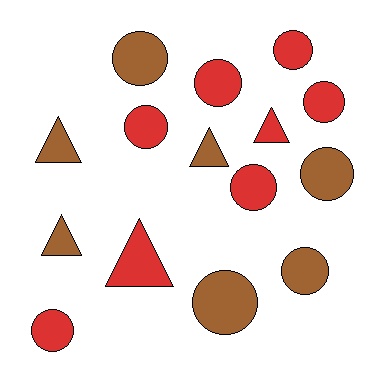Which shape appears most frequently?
Circle, with 10 objects.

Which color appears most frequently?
Red, with 8 objects.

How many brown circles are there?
There are 4 brown circles.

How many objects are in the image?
There are 15 objects.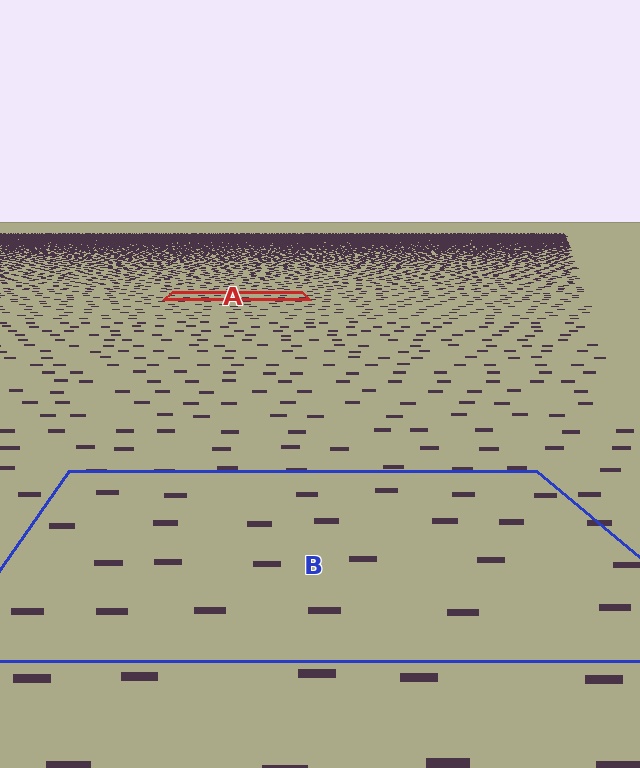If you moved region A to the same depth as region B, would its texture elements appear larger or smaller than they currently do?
They would appear larger. At a closer depth, the same texture elements are projected at a bigger on-screen size.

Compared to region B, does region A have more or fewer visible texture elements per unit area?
Region A has more texture elements per unit area — they are packed more densely because it is farther away.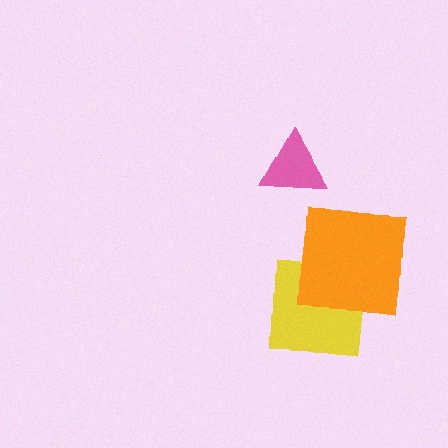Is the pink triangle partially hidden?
No, no other shape covers it.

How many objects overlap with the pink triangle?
0 objects overlap with the pink triangle.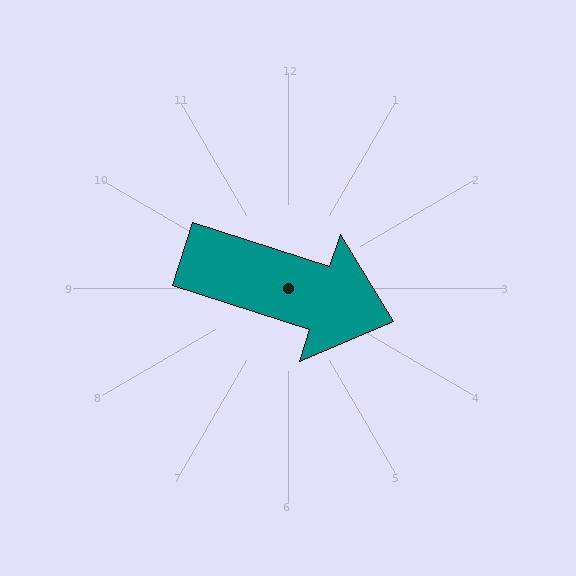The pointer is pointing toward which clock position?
Roughly 4 o'clock.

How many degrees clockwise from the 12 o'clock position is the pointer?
Approximately 108 degrees.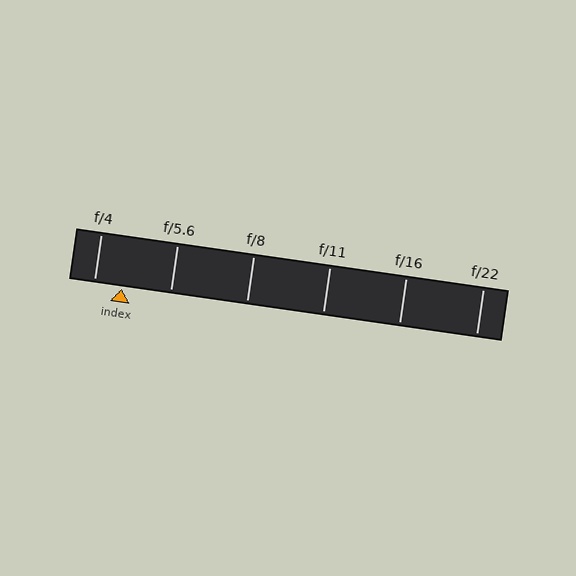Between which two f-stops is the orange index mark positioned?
The index mark is between f/4 and f/5.6.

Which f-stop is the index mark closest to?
The index mark is closest to f/4.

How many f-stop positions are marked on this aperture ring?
There are 6 f-stop positions marked.